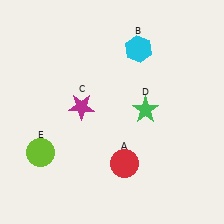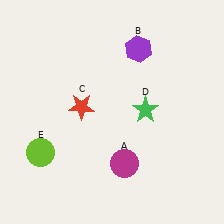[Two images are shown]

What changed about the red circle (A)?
In Image 1, A is red. In Image 2, it changed to magenta.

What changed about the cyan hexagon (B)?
In Image 1, B is cyan. In Image 2, it changed to purple.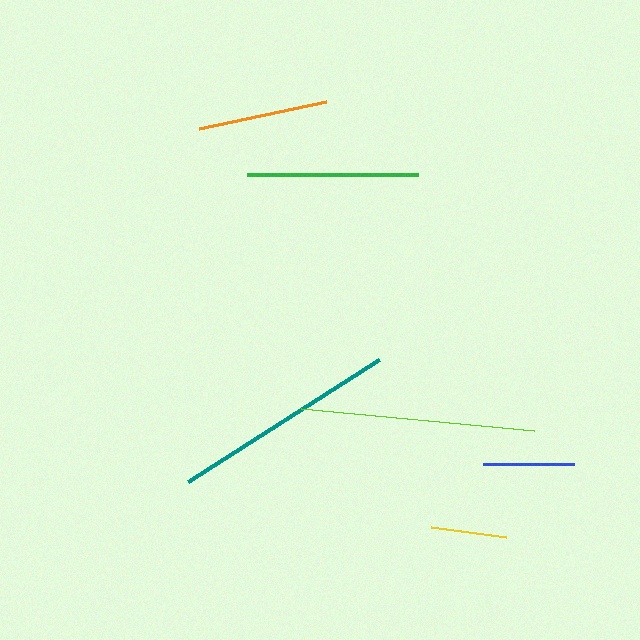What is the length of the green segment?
The green segment is approximately 170 pixels long.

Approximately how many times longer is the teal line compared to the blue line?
The teal line is approximately 2.5 times the length of the blue line.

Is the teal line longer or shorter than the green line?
The teal line is longer than the green line.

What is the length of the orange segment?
The orange segment is approximately 130 pixels long.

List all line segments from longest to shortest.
From longest to shortest: lime, teal, green, orange, blue, yellow.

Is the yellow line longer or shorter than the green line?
The green line is longer than the yellow line.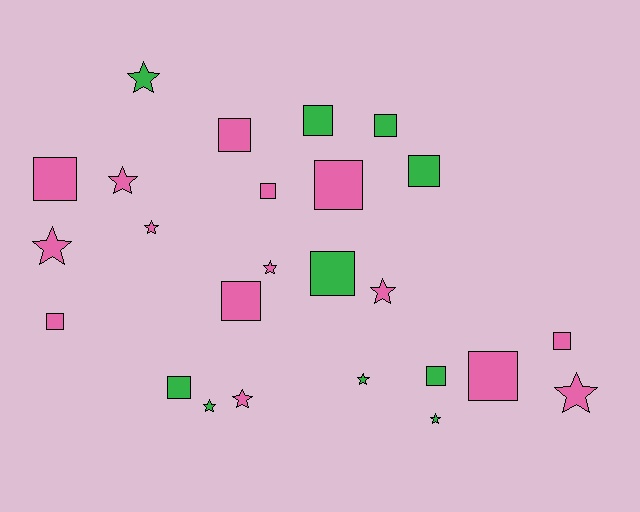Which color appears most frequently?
Pink, with 15 objects.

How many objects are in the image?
There are 25 objects.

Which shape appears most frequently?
Square, with 14 objects.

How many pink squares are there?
There are 8 pink squares.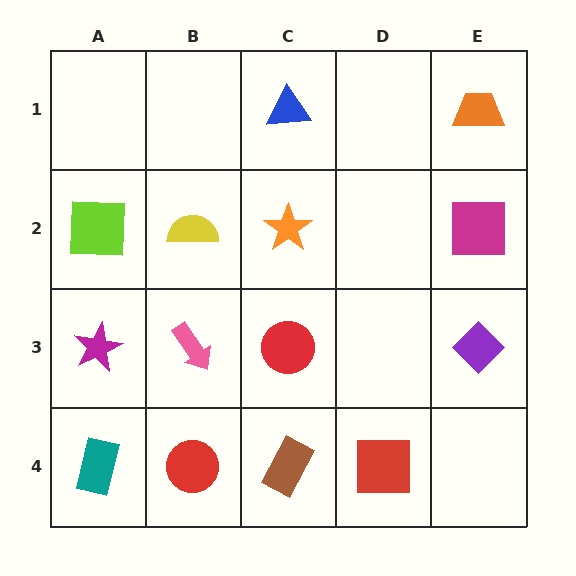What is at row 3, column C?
A red circle.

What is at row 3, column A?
A magenta star.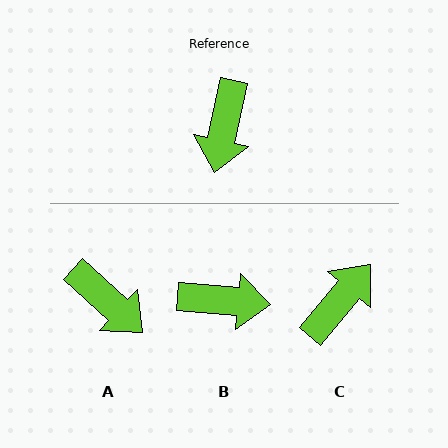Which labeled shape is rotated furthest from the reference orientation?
C, about 152 degrees away.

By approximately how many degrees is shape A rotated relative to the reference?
Approximately 60 degrees counter-clockwise.